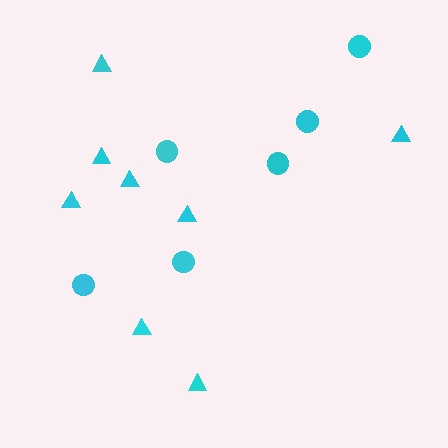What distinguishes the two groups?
There are 2 groups: one group of triangles (8) and one group of circles (6).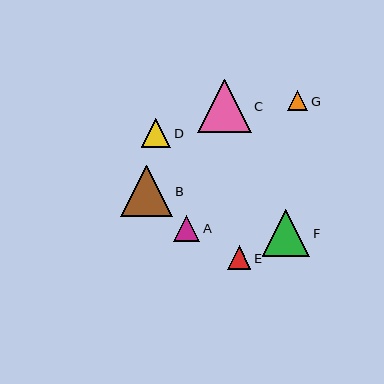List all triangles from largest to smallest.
From largest to smallest: C, B, F, D, A, E, G.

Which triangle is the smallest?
Triangle G is the smallest with a size of approximately 20 pixels.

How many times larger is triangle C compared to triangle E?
Triangle C is approximately 2.3 times the size of triangle E.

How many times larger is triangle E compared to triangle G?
Triangle E is approximately 1.2 times the size of triangle G.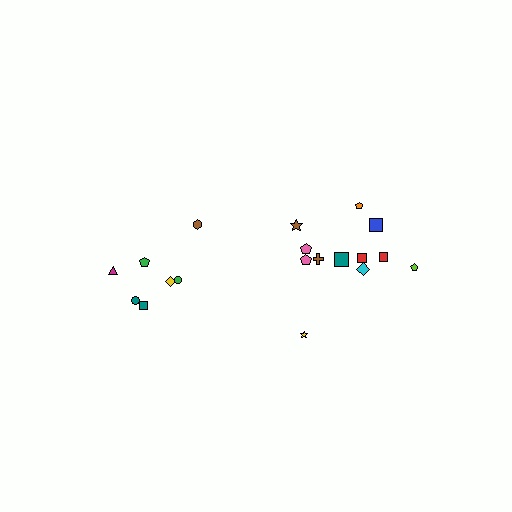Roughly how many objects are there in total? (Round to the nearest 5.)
Roughly 20 objects in total.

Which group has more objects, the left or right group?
The right group.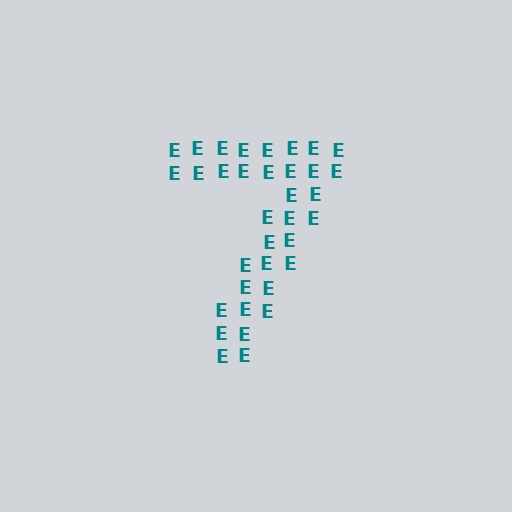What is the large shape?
The large shape is the digit 7.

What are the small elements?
The small elements are letter E's.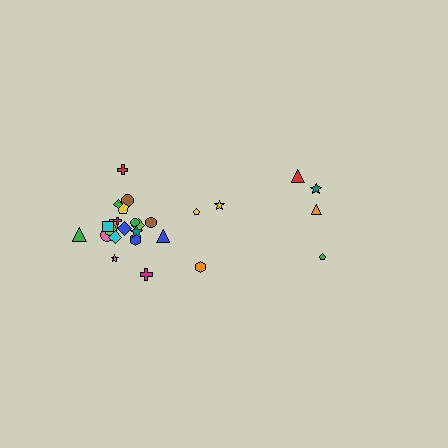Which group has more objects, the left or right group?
The left group.